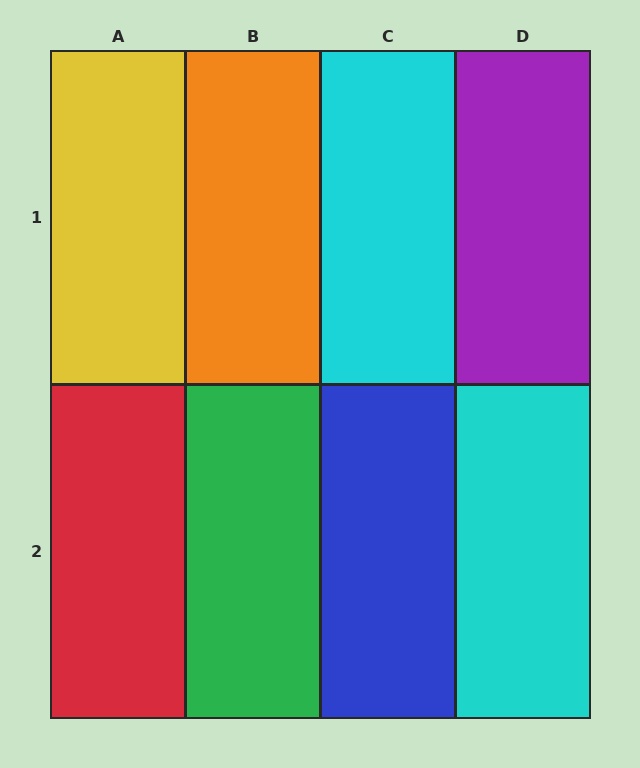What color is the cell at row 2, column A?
Red.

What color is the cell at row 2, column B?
Green.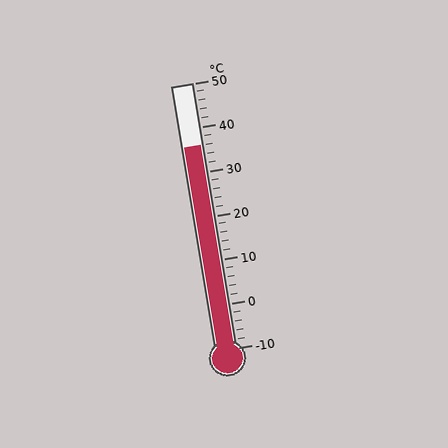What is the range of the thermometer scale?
The thermometer scale ranges from -10°C to 50°C.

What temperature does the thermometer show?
The thermometer shows approximately 36°C.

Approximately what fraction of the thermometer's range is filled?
The thermometer is filled to approximately 75% of its range.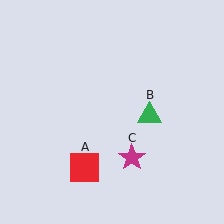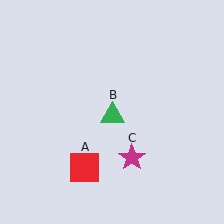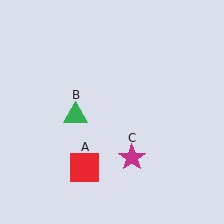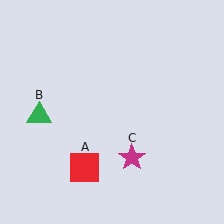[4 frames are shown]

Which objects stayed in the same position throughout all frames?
Red square (object A) and magenta star (object C) remained stationary.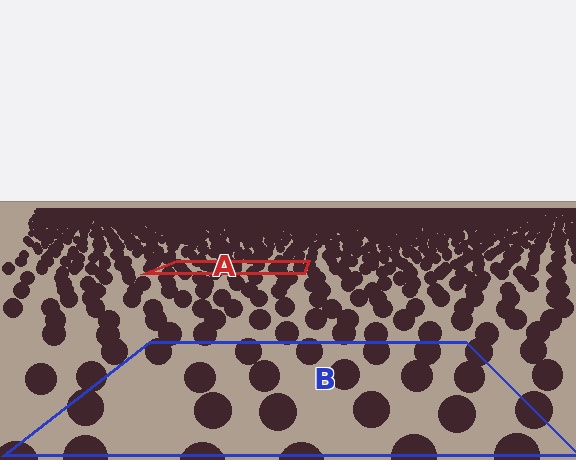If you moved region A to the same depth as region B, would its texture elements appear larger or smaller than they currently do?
They would appear larger. At a closer depth, the same texture elements are projected at a bigger on-screen size.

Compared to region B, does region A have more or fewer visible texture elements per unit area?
Region A has more texture elements per unit area — they are packed more densely because it is farther away.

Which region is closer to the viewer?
Region B is closer. The texture elements there are larger and more spread out.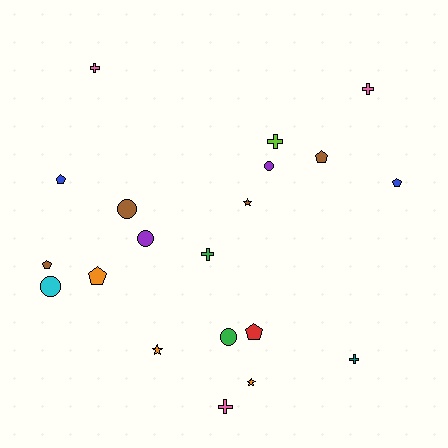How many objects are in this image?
There are 20 objects.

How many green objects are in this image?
There are 2 green objects.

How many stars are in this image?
There are 3 stars.